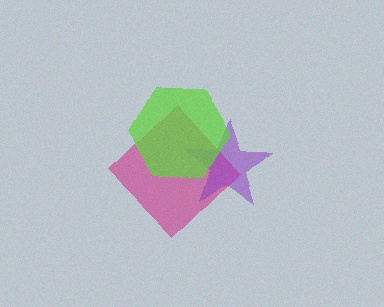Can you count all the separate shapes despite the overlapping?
Yes, there are 3 separate shapes.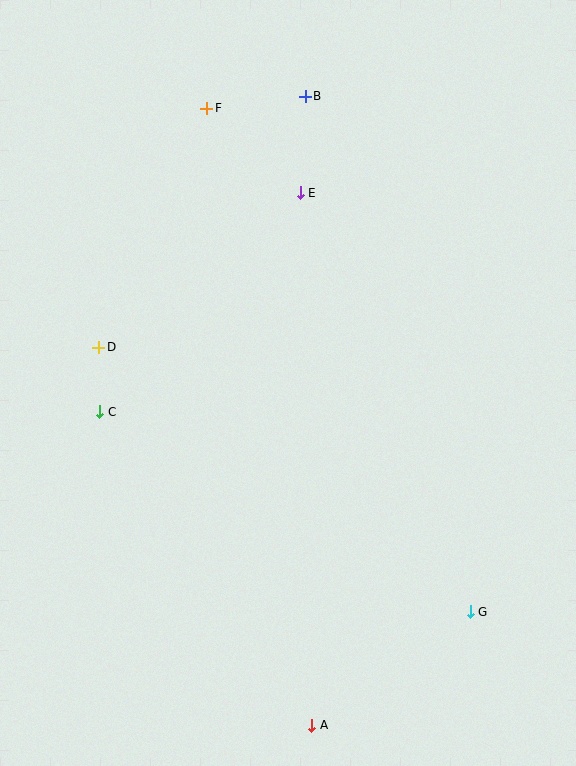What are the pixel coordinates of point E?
Point E is at (300, 193).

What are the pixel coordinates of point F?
Point F is at (207, 108).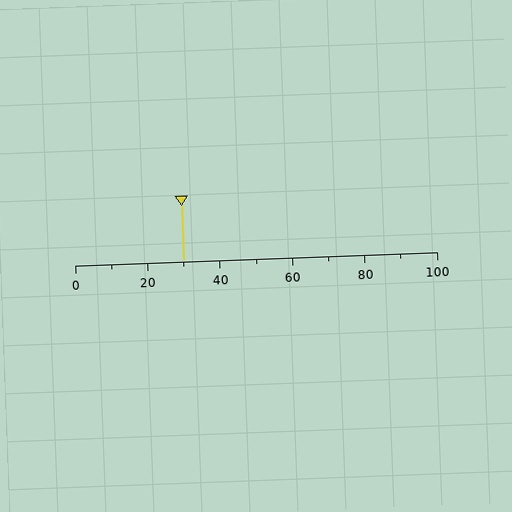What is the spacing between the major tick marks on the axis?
The major ticks are spaced 20 apart.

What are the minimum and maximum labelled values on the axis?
The axis runs from 0 to 100.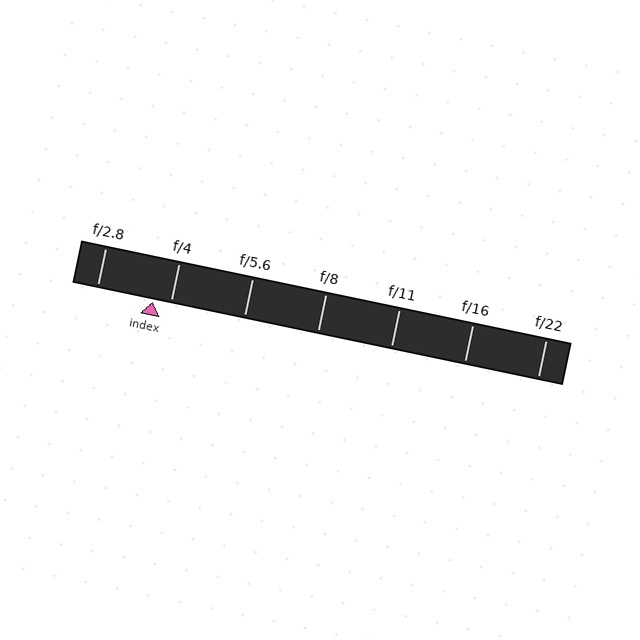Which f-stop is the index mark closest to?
The index mark is closest to f/4.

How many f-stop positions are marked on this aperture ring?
There are 7 f-stop positions marked.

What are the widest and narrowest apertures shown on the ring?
The widest aperture shown is f/2.8 and the narrowest is f/22.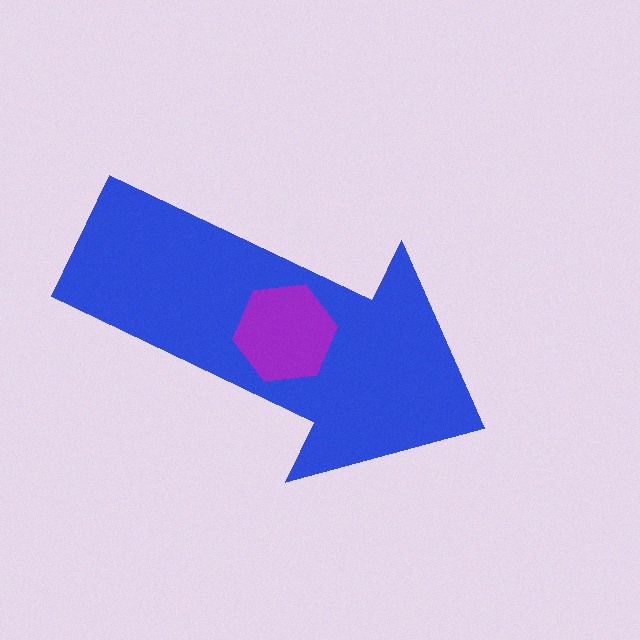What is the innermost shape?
The purple hexagon.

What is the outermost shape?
The blue arrow.